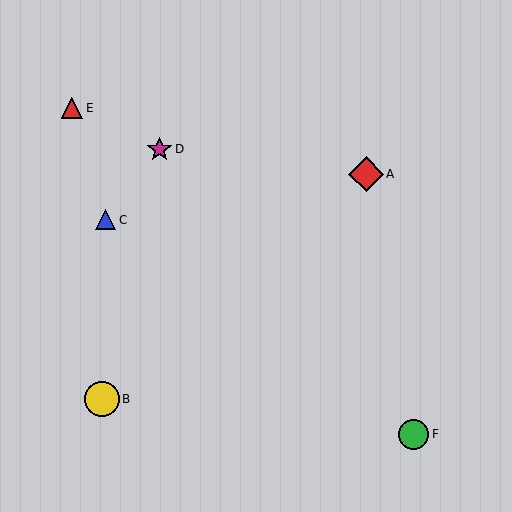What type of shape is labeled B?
Shape B is a yellow circle.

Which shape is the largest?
The yellow circle (labeled B) is the largest.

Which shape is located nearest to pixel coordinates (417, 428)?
The green circle (labeled F) at (414, 434) is nearest to that location.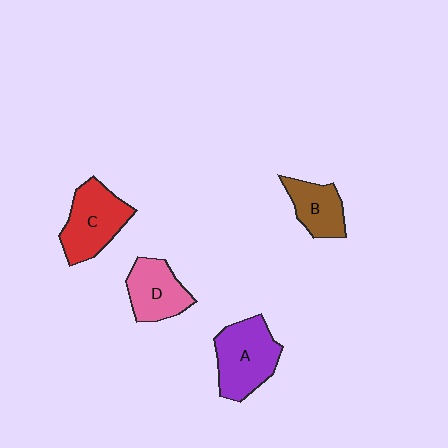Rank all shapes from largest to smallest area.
From largest to smallest: A (purple), C (red), D (pink), B (brown).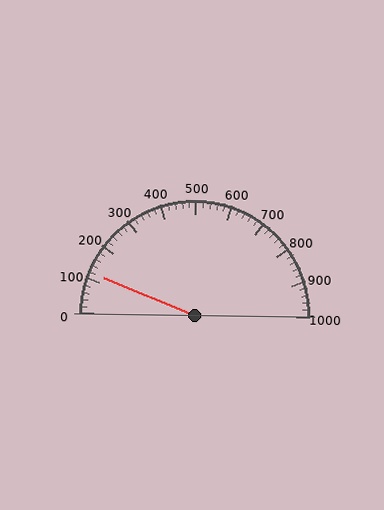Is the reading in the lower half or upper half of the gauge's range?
The reading is in the lower half of the range (0 to 1000).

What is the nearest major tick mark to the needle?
The nearest major tick mark is 100.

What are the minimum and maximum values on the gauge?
The gauge ranges from 0 to 1000.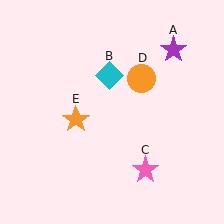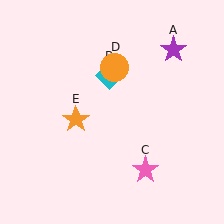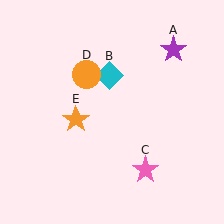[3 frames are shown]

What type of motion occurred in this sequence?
The orange circle (object D) rotated counterclockwise around the center of the scene.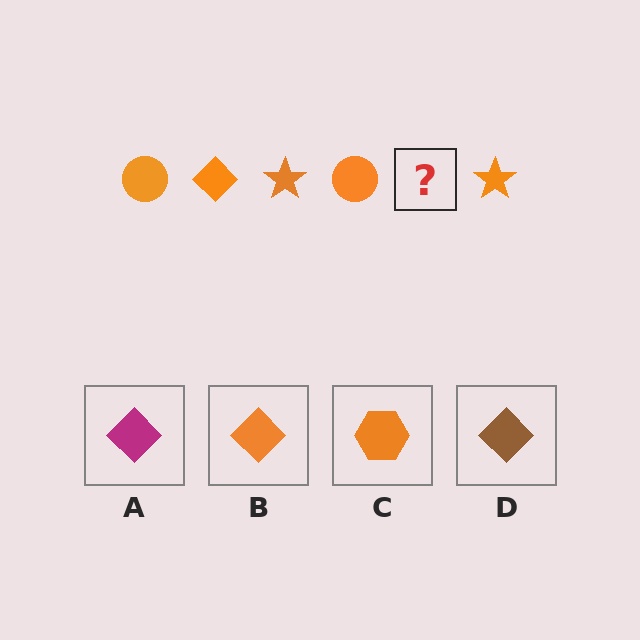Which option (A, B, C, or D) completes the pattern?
B.